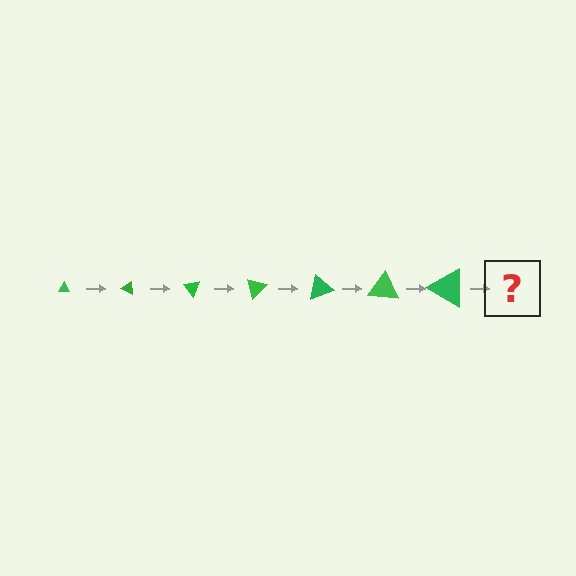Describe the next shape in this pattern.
It should be a triangle, larger than the previous one and rotated 175 degrees from the start.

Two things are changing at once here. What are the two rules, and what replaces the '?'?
The two rules are that the triangle grows larger each step and it rotates 25 degrees each step. The '?' should be a triangle, larger than the previous one and rotated 175 degrees from the start.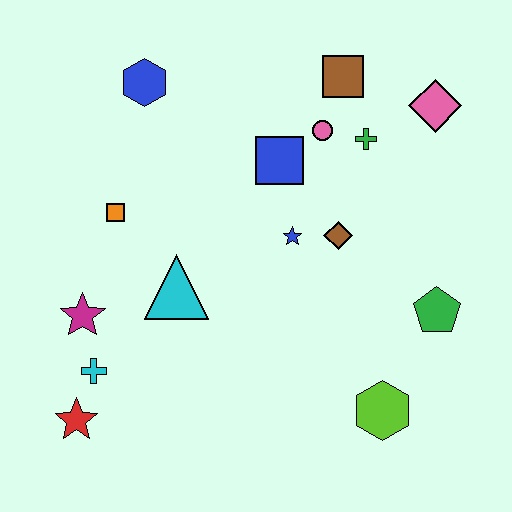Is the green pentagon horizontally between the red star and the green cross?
No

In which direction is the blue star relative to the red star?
The blue star is to the right of the red star.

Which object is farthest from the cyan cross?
The pink diamond is farthest from the cyan cross.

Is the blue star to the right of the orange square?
Yes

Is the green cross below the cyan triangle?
No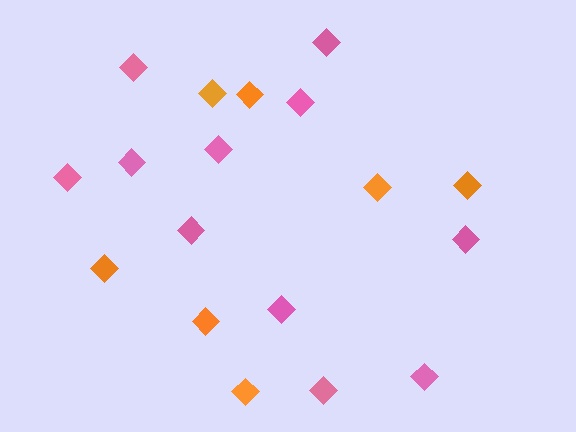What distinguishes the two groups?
There are 2 groups: one group of orange diamonds (7) and one group of pink diamonds (11).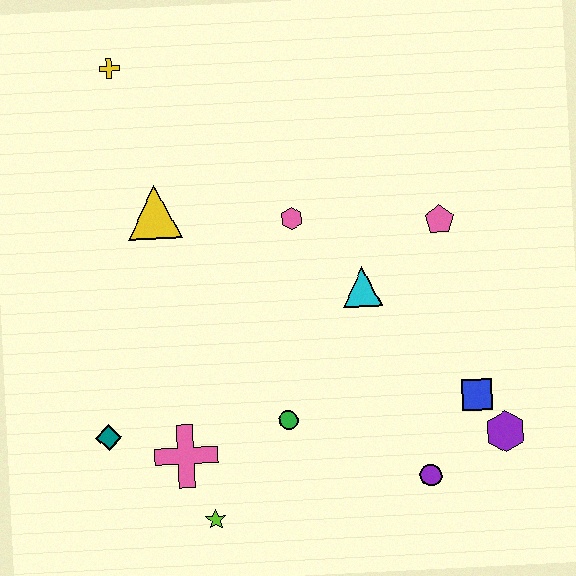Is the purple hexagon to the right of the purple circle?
Yes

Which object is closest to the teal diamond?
The pink cross is closest to the teal diamond.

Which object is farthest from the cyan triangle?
The yellow cross is farthest from the cyan triangle.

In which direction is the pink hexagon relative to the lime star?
The pink hexagon is above the lime star.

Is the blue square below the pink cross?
No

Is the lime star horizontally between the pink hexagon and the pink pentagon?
No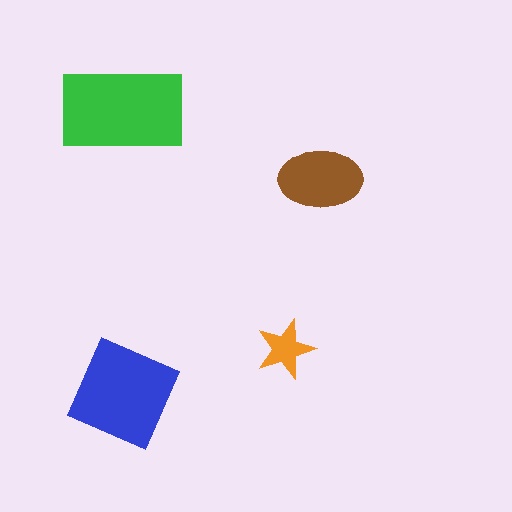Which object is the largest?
The green rectangle.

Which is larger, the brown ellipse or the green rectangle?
The green rectangle.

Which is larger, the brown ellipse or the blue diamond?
The blue diamond.